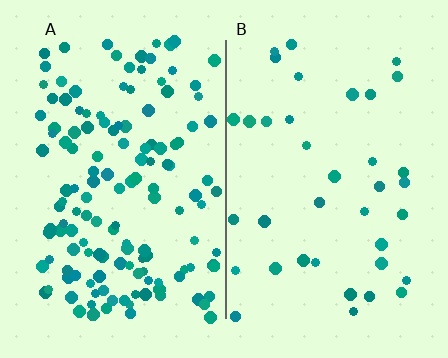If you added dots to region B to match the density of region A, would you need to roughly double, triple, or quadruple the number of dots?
Approximately quadruple.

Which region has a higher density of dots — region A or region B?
A (the left).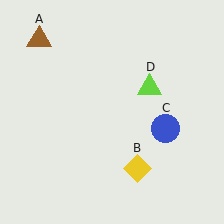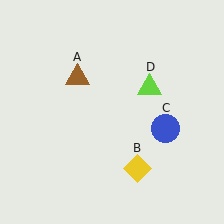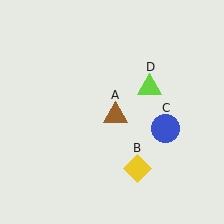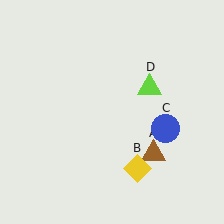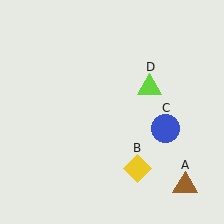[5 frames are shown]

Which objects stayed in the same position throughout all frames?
Yellow diamond (object B) and blue circle (object C) and lime triangle (object D) remained stationary.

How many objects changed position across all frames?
1 object changed position: brown triangle (object A).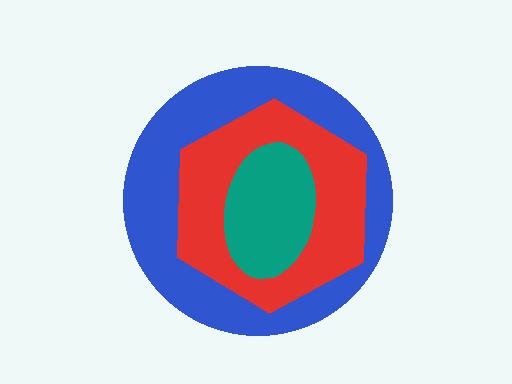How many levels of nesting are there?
3.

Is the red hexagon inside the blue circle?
Yes.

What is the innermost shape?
The teal ellipse.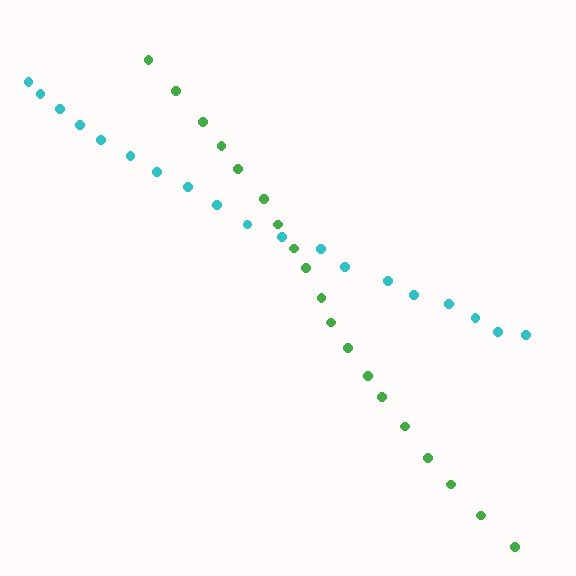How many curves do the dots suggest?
There are 2 distinct paths.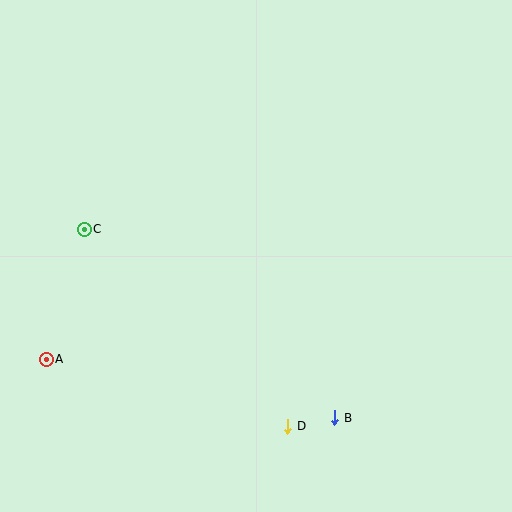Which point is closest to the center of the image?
Point D at (288, 426) is closest to the center.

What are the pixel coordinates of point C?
Point C is at (84, 229).